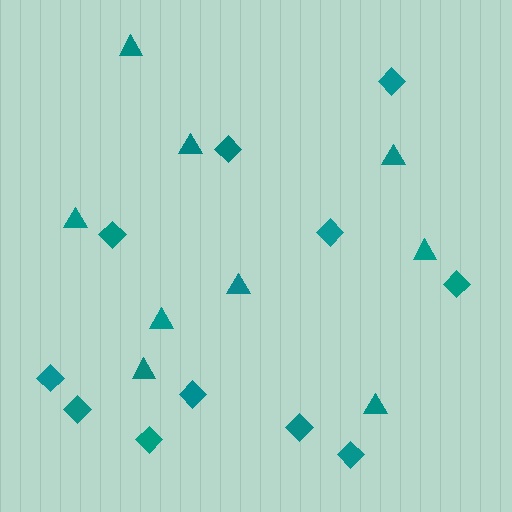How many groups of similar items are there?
There are 2 groups: one group of triangles (9) and one group of diamonds (11).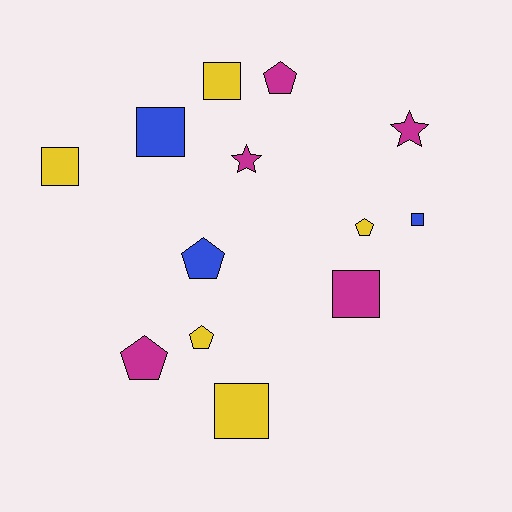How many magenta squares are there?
There is 1 magenta square.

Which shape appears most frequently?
Square, with 6 objects.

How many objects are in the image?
There are 13 objects.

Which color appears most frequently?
Magenta, with 5 objects.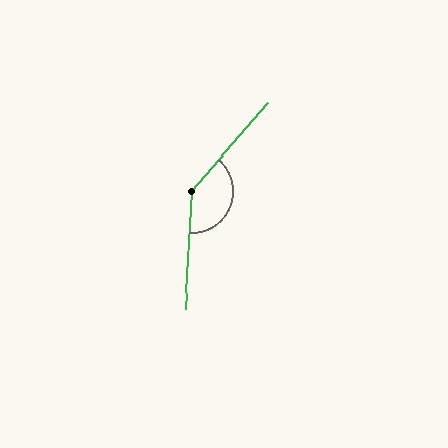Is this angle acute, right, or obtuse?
It is obtuse.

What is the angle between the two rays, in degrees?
Approximately 142 degrees.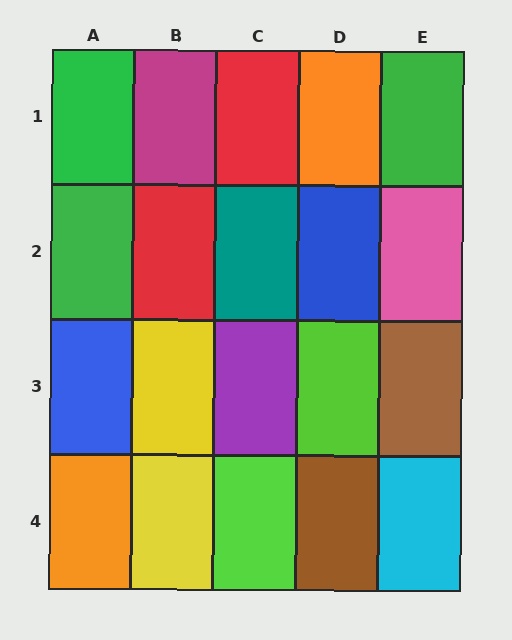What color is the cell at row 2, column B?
Red.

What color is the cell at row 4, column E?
Cyan.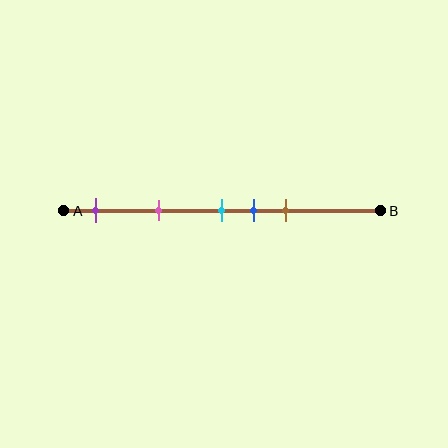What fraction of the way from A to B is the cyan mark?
The cyan mark is approximately 50% (0.5) of the way from A to B.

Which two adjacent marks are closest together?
The cyan and blue marks are the closest adjacent pair.